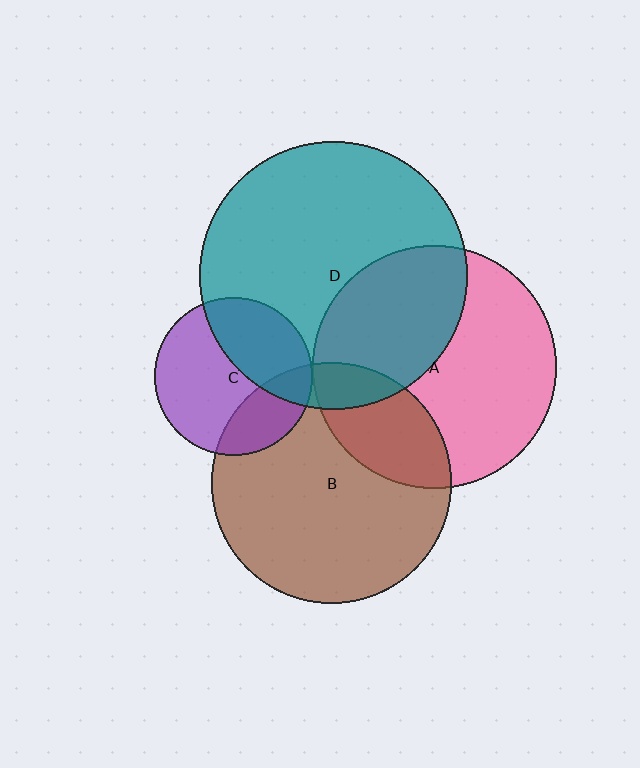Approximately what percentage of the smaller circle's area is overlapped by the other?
Approximately 35%.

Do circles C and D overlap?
Yes.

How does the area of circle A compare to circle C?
Approximately 2.4 times.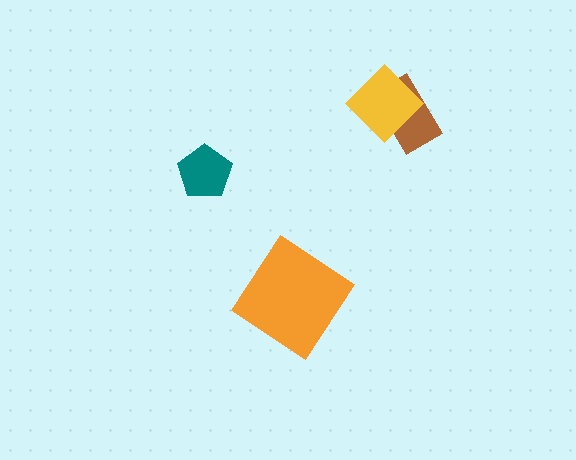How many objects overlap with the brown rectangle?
1 object overlaps with the brown rectangle.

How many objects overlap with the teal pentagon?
0 objects overlap with the teal pentagon.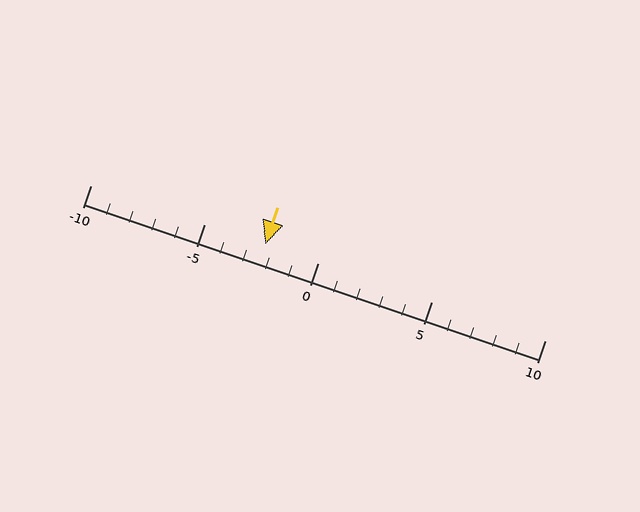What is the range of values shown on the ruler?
The ruler shows values from -10 to 10.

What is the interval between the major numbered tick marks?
The major tick marks are spaced 5 units apart.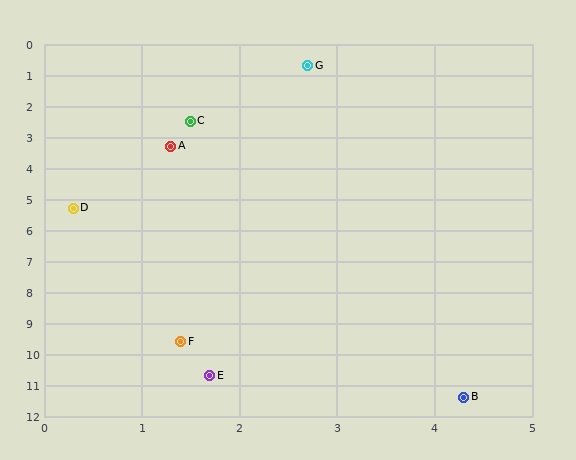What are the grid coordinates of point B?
Point B is at approximately (4.3, 11.4).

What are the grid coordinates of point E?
Point E is at approximately (1.7, 10.7).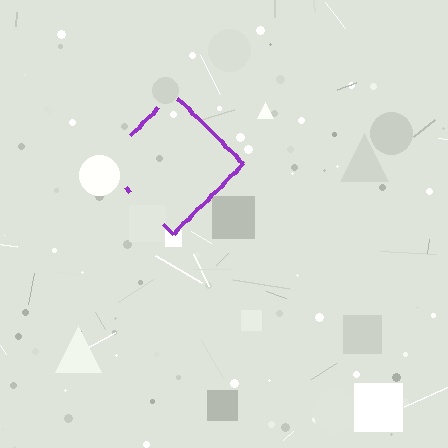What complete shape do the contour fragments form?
The contour fragments form a diamond.